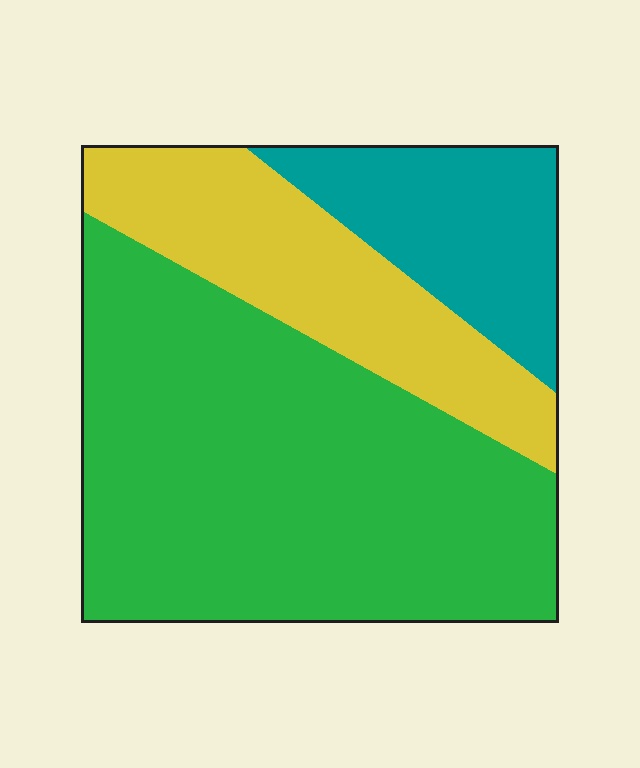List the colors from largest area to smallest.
From largest to smallest: green, yellow, teal.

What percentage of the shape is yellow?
Yellow covers 24% of the shape.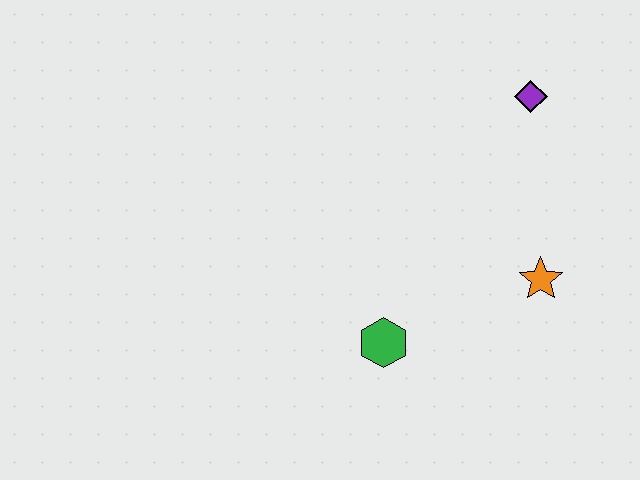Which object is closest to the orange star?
The green hexagon is closest to the orange star.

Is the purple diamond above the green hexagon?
Yes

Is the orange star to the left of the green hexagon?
No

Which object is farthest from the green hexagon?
The purple diamond is farthest from the green hexagon.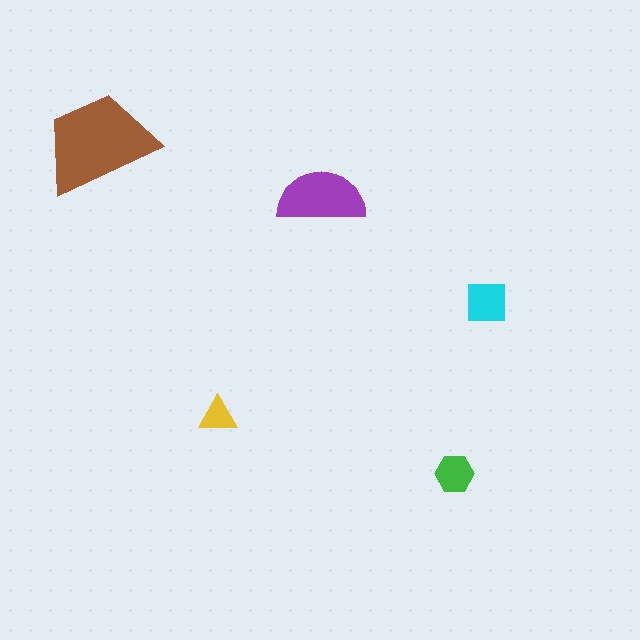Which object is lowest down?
The green hexagon is bottommost.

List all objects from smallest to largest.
The yellow triangle, the green hexagon, the cyan square, the purple semicircle, the brown trapezoid.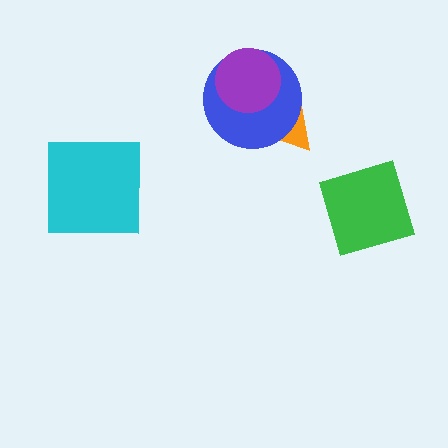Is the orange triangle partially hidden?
Yes, it is partially covered by another shape.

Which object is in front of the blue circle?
The purple circle is in front of the blue circle.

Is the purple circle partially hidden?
No, no other shape covers it.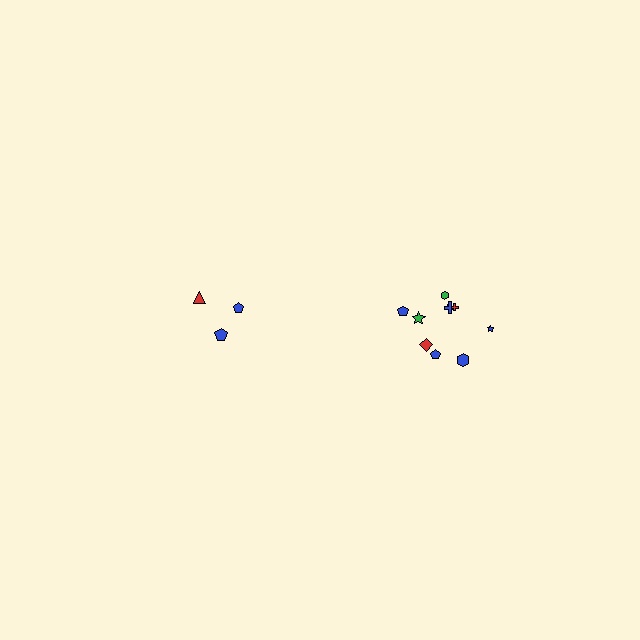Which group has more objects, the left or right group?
The right group.